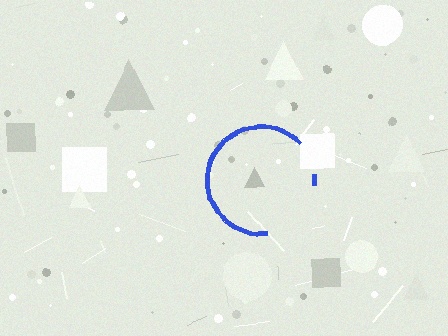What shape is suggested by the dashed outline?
The dashed outline suggests a circle.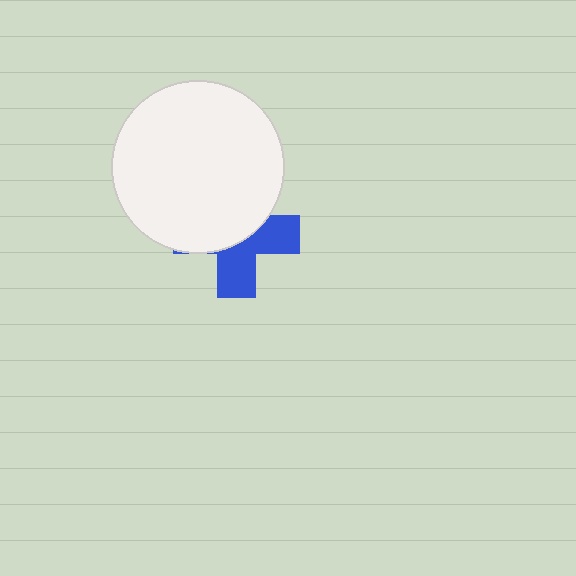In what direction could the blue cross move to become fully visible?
The blue cross could move down. That would shift it out from behind the white circle entirely.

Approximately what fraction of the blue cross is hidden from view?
Roughly 56% of the blue cross is hidden behind the white circle.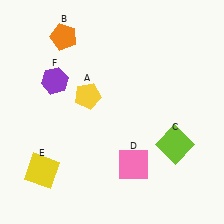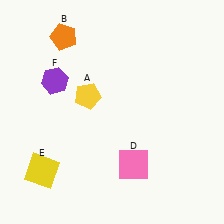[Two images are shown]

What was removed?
The lime square (C) was removed in Image 2.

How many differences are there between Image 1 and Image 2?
There is 1 difference between the two images.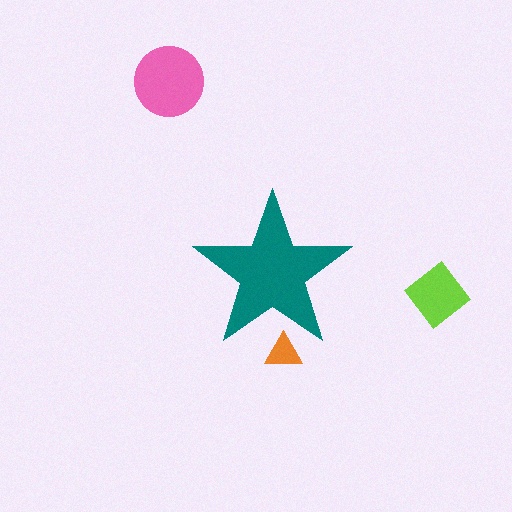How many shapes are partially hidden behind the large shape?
1 shape is partially hidden.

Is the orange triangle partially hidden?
Yes, the orange triangle is partially hidden behind the teal star.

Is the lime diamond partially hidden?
No, the lime diamond is fully visible.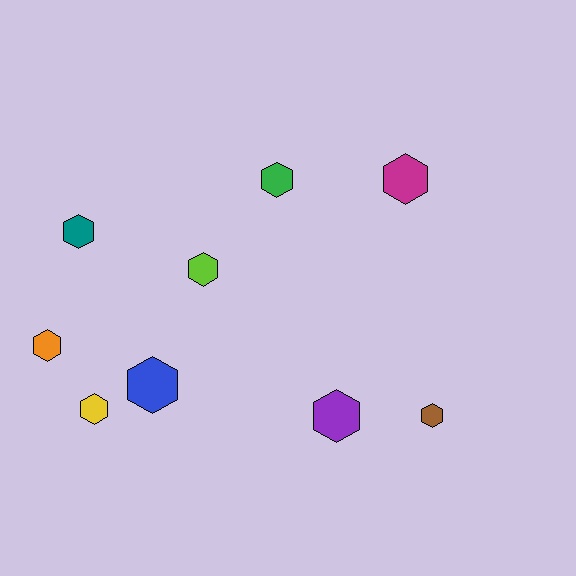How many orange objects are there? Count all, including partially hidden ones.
There is 1 orange object.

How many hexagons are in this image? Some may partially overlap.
There are 9 hexagons.